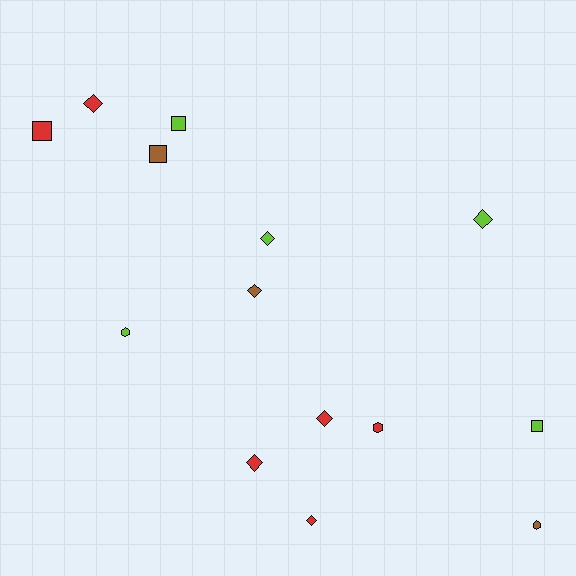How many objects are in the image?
There are 14 objects.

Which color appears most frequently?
Red, with 6 objects.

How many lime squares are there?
There are 2 lime squares.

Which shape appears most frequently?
Diamond, with 7 objects.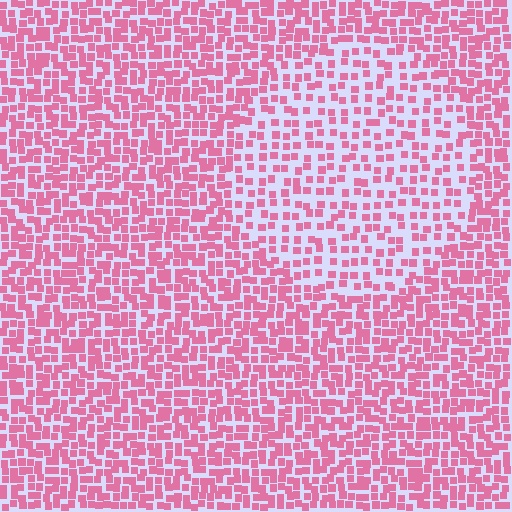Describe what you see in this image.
The image contains small pink elements arranged at two different densities. A circle-shaped region is visible where the elements are less densely packed than the surrounding area.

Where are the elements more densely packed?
The elements are more densely packed outside the circle boundary.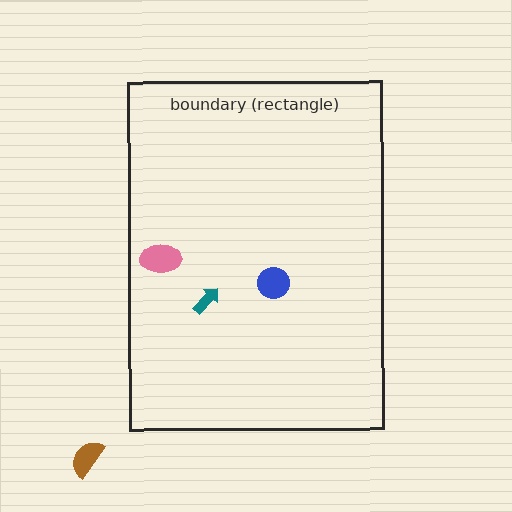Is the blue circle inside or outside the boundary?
Inside.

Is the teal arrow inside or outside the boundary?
Inside.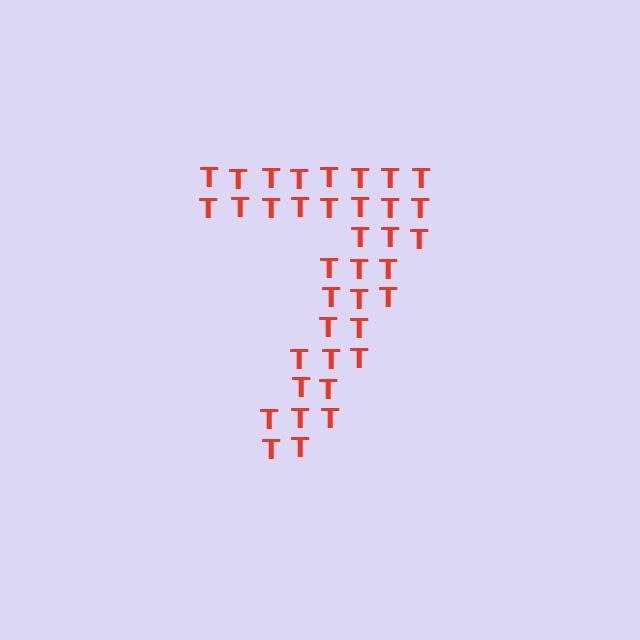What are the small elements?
The small elements are letter T's.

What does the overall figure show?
The overall figure shows the digit 7.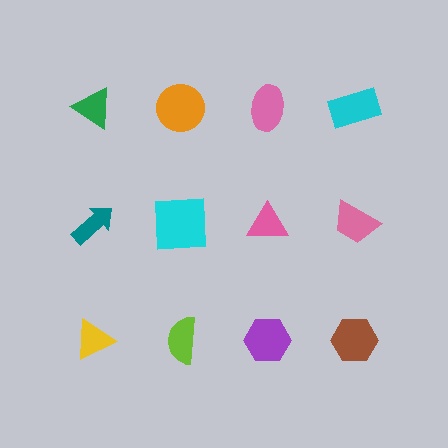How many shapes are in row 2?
4 shapes.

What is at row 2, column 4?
A pink trapezoid.